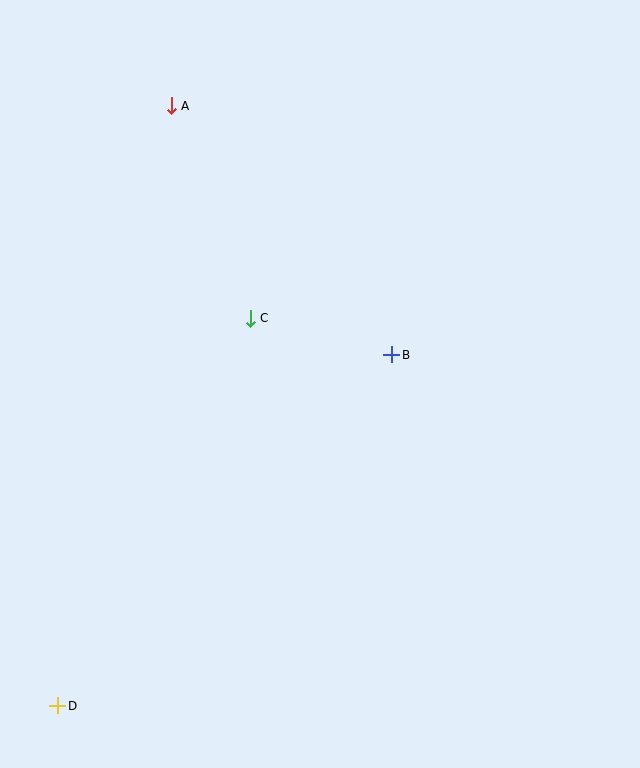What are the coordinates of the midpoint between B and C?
The midpoint between B and C is at (321, 336).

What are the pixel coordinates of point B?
Point B is at (392, 355).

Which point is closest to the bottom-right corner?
Point B is closest to the bottom-right corner.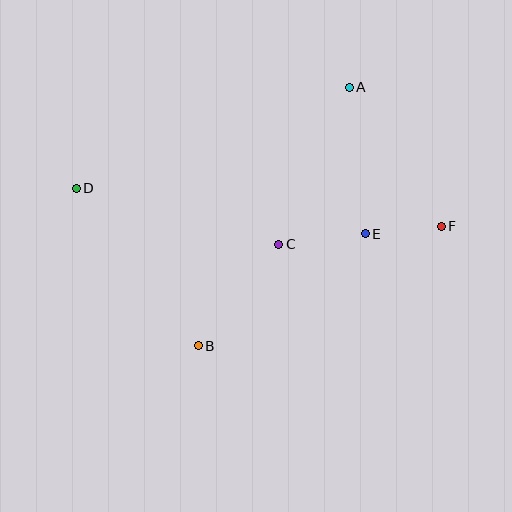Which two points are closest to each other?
Points E and F are closest to each other.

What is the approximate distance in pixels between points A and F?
The distance between A and F is approximately 167 pixels.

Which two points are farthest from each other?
Points D and F are farthest from each other.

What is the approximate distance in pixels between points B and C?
The distance between B and C is approximately 130 pixels.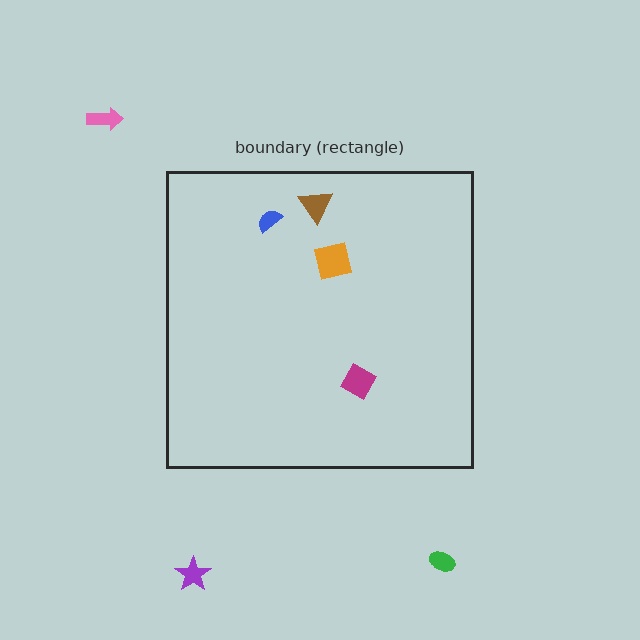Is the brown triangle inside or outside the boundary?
Inside.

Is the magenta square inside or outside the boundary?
Inside.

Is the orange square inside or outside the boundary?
Inside.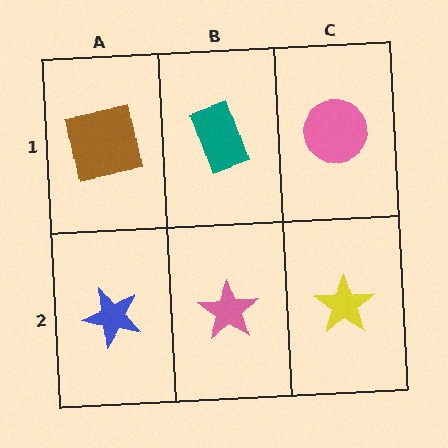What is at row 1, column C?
A pink circle.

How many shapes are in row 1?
3 shapes.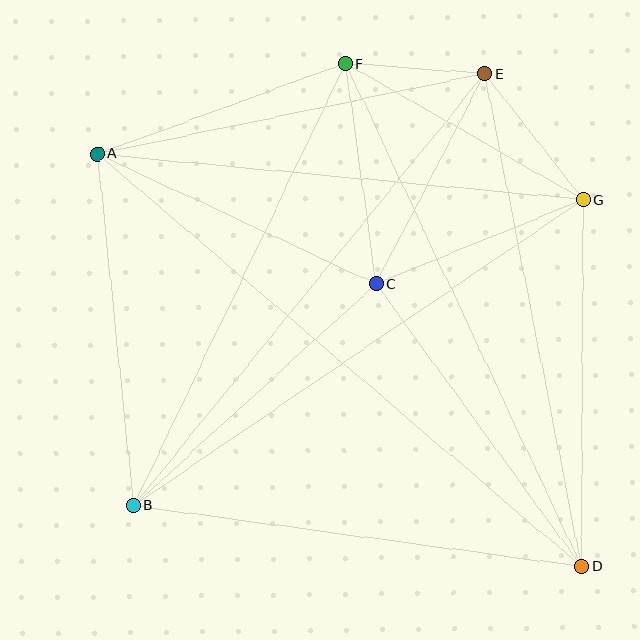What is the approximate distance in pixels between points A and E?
The distance between A and E is approximately 396 pixels.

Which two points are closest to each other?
Points E and F are closest to each other.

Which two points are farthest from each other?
Points A and D are farthest from each other.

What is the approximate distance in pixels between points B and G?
The distance between B and G is approximately 543 pixels.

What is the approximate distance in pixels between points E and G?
The distance between E and G is approximately 160 pixels.